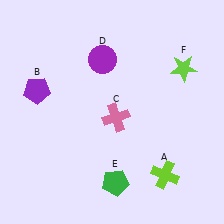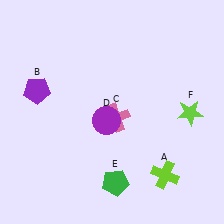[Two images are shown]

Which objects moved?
The objects that moved are: the purple circle (D), the lime star (F).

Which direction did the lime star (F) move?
The lime star (F) moved down.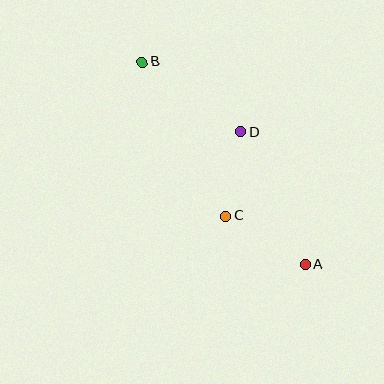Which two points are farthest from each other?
Points A and B are farthest from each other.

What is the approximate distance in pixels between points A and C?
The distance between A and C is approximately 92 pixels.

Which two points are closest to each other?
Points C and D are closest to each other.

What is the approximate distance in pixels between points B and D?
The distance between B and D is approximately 121 pixels.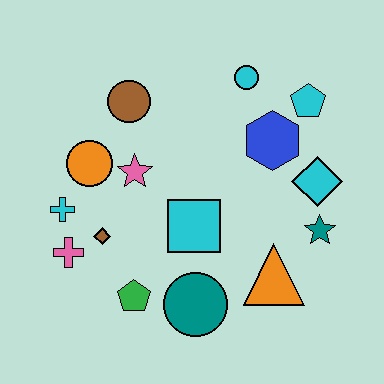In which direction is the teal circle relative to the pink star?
The teal circle is below the pink star.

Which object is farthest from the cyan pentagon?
The pink cross is farthest from the cyan pentagon.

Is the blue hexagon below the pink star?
No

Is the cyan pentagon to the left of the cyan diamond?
Yes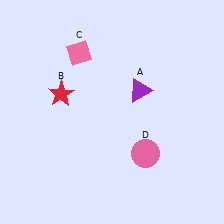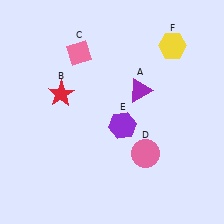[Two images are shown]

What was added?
A purple hexagon (E), a yellow hexagon (F) were added in Image 2.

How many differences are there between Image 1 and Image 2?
There are 2 differences between the two images.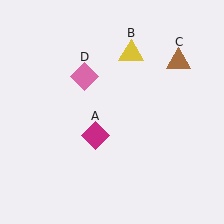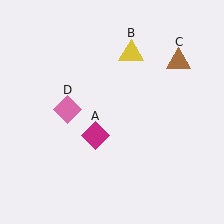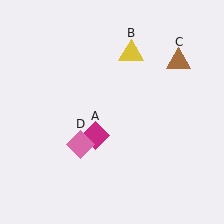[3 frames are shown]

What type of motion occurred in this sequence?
The pink diamond (object D) rotated counterclockwise around the center of the scene.